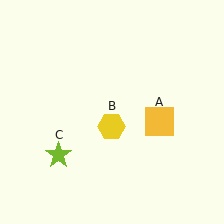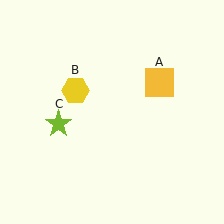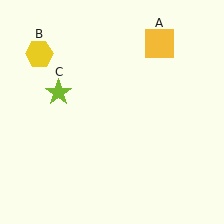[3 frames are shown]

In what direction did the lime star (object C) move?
The lime star (object C) moved up.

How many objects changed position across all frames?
3 objects changed position: yellow square (object A), yellow hexagon (object B), lime star (object C).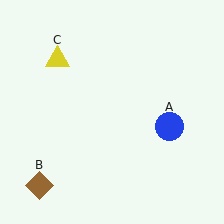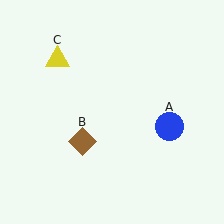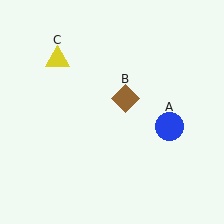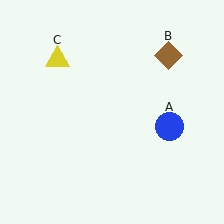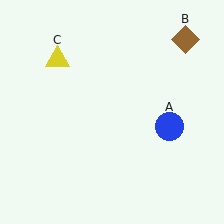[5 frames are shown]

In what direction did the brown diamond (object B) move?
The brown diamond (object B) moved up and to the right.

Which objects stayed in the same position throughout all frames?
Blue circle (object A) and yellow triangle (object C) remained stationary.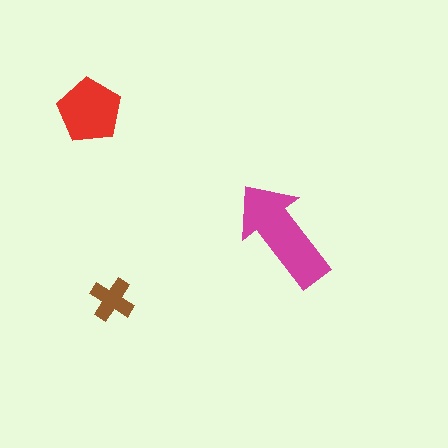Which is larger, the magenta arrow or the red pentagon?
The magenta arrow.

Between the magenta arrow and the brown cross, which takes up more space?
The magenta arrow.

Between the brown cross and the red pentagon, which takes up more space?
The red pentagon.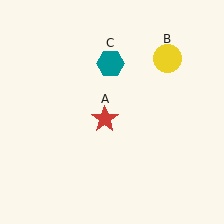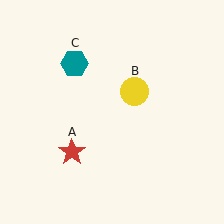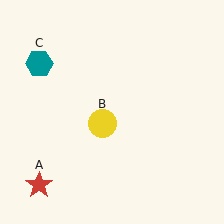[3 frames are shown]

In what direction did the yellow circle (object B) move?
The yellow circle (object B) moved down and to the left.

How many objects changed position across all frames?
3 objects changed position: red star (object A), yellow circle (object B), teal hexagon (object C).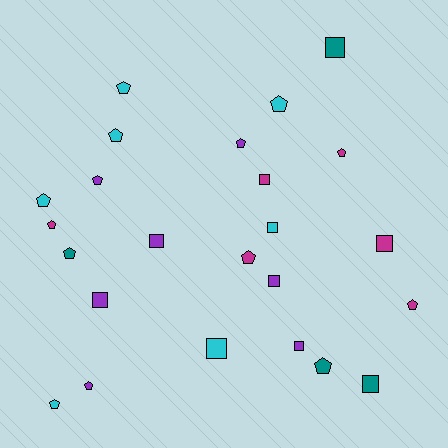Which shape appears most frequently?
Pentagon, with 14 objects.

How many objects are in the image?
There are 24 objects.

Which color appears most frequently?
Cyan, with 7 objects.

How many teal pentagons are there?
There are 2 teal pentagons.